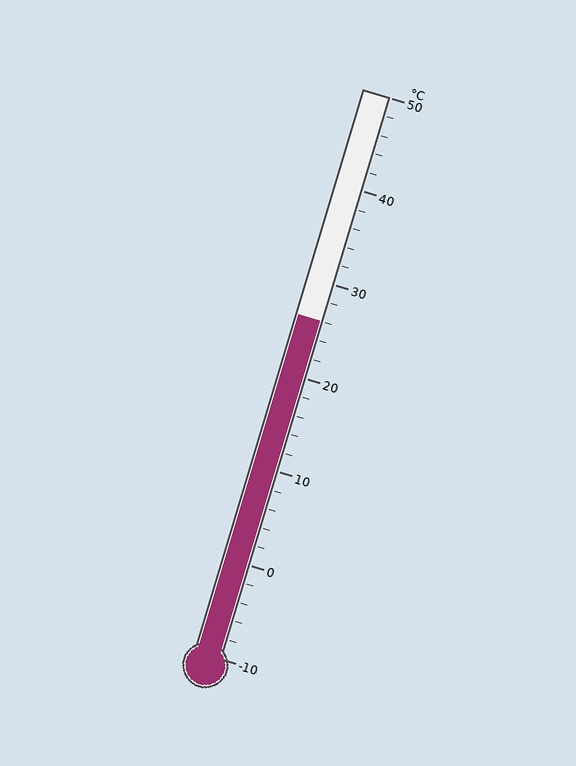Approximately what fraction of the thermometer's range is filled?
The thermometer is filled to approximately 60% of its range.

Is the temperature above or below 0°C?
The temperature is above 0°C.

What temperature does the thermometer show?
The thermometer shows approximately 26°C.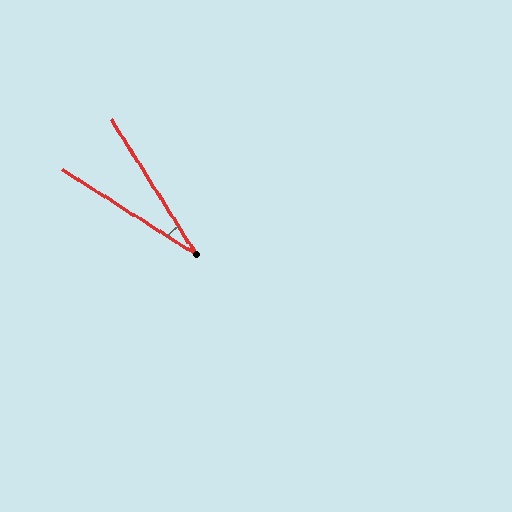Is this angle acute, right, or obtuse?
It is acute.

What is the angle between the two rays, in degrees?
Approximately 25 degrees.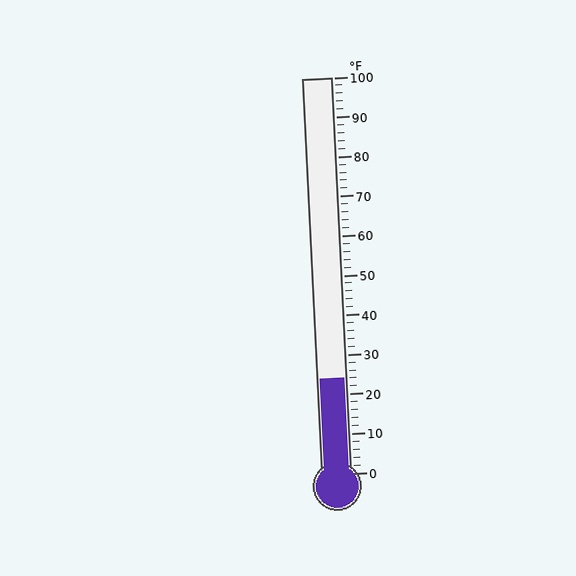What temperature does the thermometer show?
The thermometer shows approximately 24°F.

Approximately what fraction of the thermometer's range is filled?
The thermometer is filled to approximately 25% of its range.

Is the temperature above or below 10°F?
The temperature is above 10°F.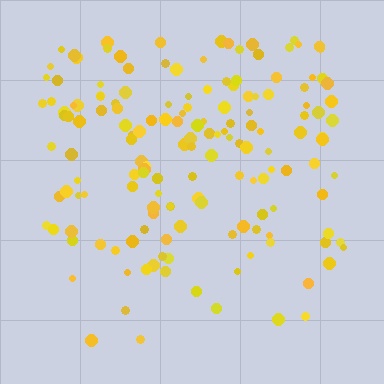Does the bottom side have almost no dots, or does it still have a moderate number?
Still a moderate number, just noticeably fewer than the top.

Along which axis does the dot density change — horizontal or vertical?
Vertical.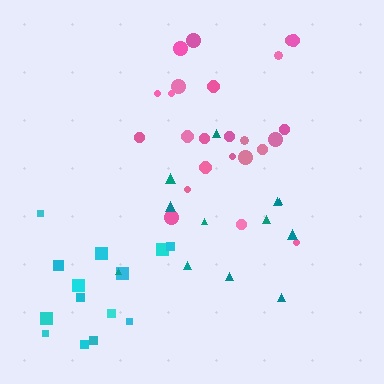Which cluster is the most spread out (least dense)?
Teal.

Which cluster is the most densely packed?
Cyan.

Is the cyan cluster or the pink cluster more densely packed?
Cyan.